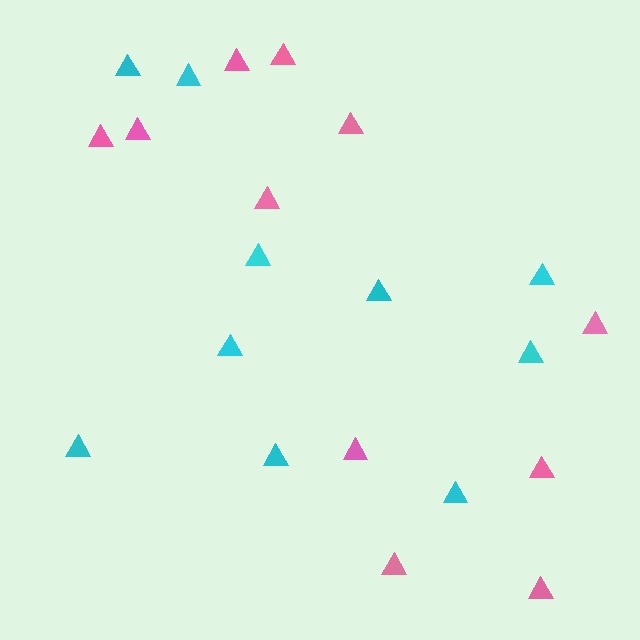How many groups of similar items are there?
There are 2 groups: one group of pink triangles (11) and one group of cyan triangles (10).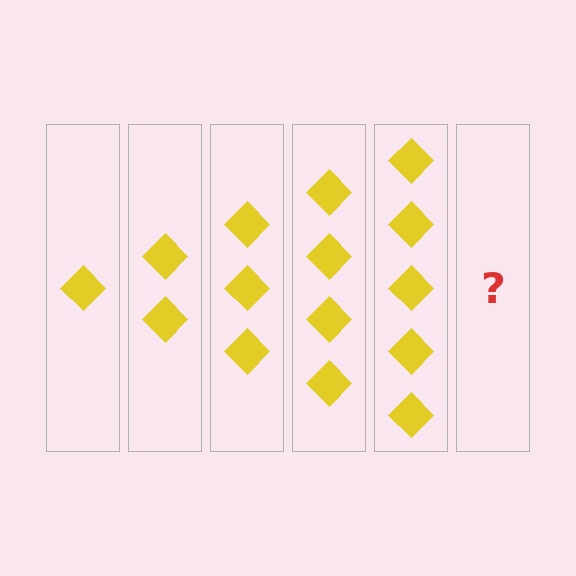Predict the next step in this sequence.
The next step is 6 diamonds.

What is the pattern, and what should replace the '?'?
The pattern is that each step adds one more diamond. The '?' should be 6 diamonds.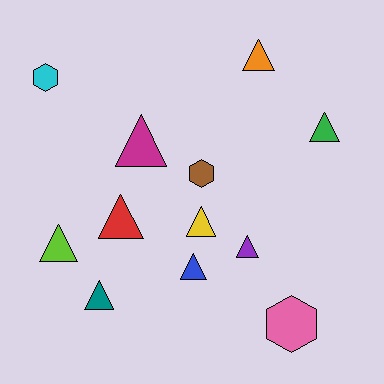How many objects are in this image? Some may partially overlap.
There are 12 objects.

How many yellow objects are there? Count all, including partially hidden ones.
There is 1 yellow object.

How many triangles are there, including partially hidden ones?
There are 9 triangles.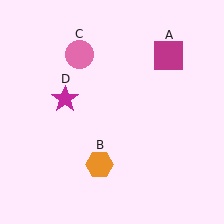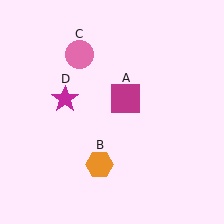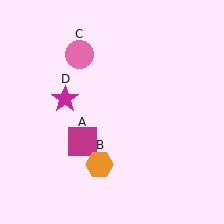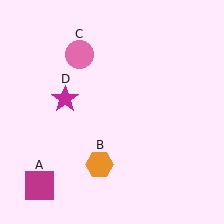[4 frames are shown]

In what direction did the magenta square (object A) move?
The magenta square (object A) moved down and to the left.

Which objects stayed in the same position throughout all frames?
Orange hexagon (object B) and pink circle (object C) and magenta star (object D) remained stationary.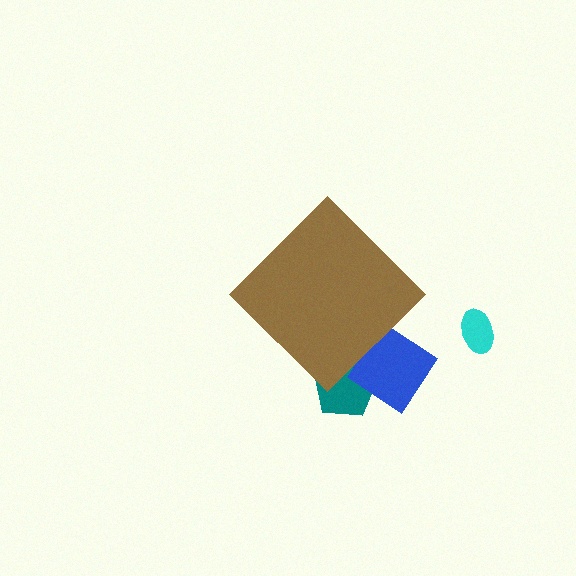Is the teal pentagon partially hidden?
Yes, the teal pentagon is partially hidden behind the brown diamond.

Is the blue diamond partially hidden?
Yes, the blue diamond is partially hidden behind the brown diamond.